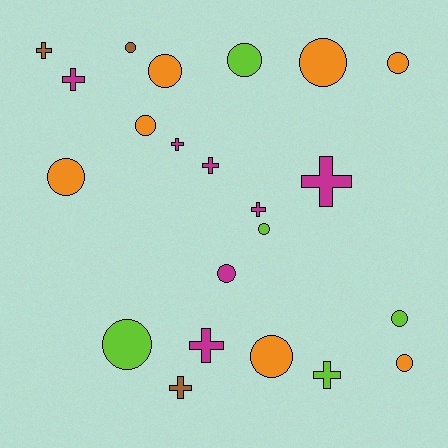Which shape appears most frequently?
Circle, with 13 objects.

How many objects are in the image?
There are 22 objects.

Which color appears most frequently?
Orange, with 7 objects.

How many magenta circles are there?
There is 1 magenta circle.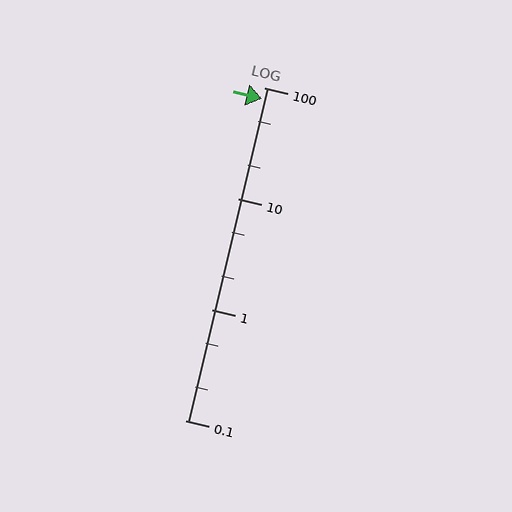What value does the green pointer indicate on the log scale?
The pointer indicates approximately 80.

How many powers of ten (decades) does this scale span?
The scale spans 3 decades, from 0.1 to 100.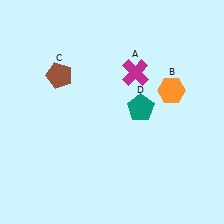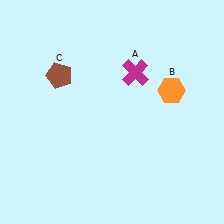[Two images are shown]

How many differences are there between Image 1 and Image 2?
There is 1 difference between the two images.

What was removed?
The teal pentagon (D) was removed in Image 2.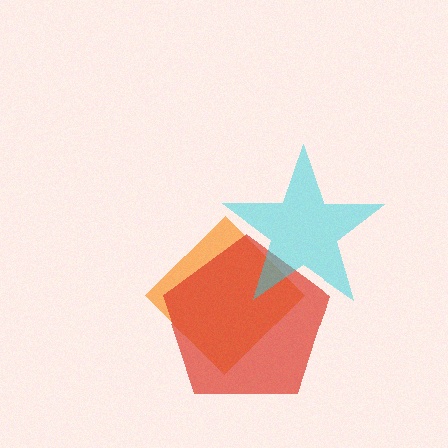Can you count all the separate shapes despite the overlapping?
Yes, there are 3 separate shapes.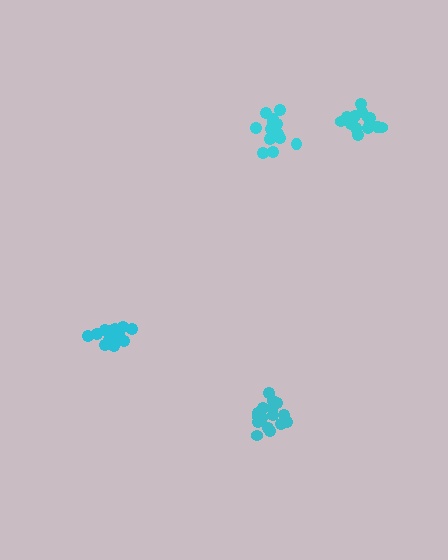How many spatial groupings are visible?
There are 4 spatial groupings.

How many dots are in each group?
Group 1: 18 dots, Group 2: 14 dots, Group 3: 16 dots, Group 4: 16 dots (64 total).